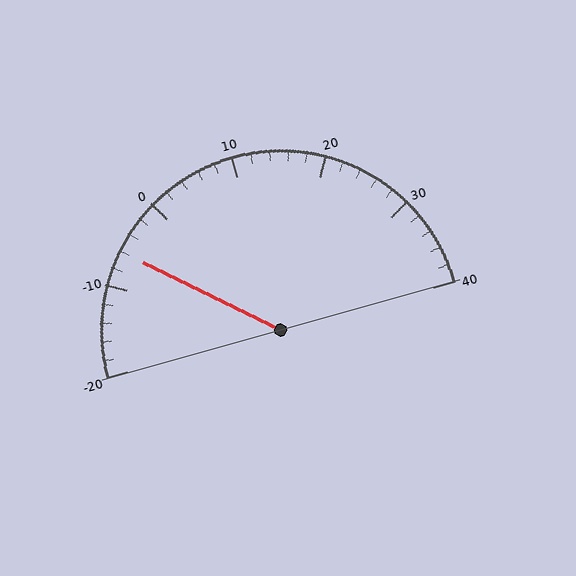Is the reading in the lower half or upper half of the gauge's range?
The reading is in the lower half of the range (-20 to 40).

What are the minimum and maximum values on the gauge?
The gauge ranges from -20 to 40.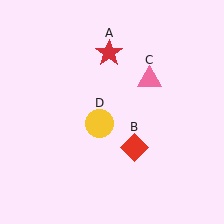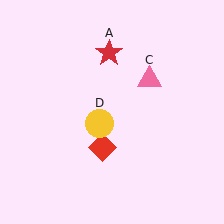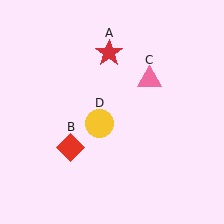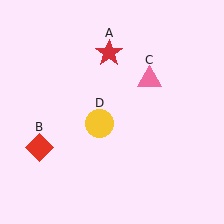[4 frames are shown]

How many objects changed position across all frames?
1 object changed position: red diamond (object B).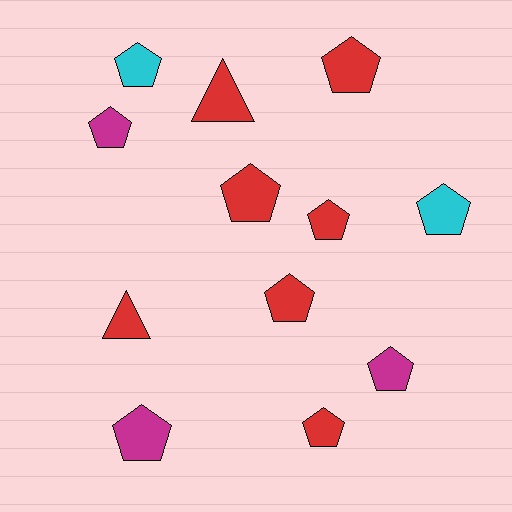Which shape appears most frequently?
Pentagon, with 10 objects.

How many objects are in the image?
There are 12 objects.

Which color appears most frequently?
Red, with 7 objects.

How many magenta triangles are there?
There are no magenta triangles.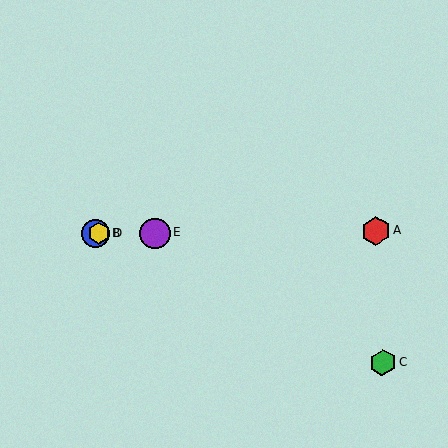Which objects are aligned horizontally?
Objects A, B, D, E are aligned horizontally.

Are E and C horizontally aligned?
No, E is at y≈233 and C is at y≈363.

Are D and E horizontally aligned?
Yes, both are at y≈233.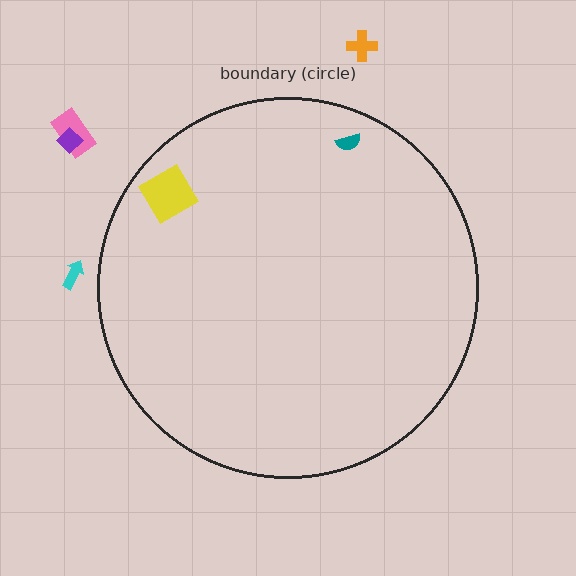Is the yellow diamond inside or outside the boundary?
Inside.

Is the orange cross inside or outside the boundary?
Outside.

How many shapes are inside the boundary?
2 inside, 4 outside.